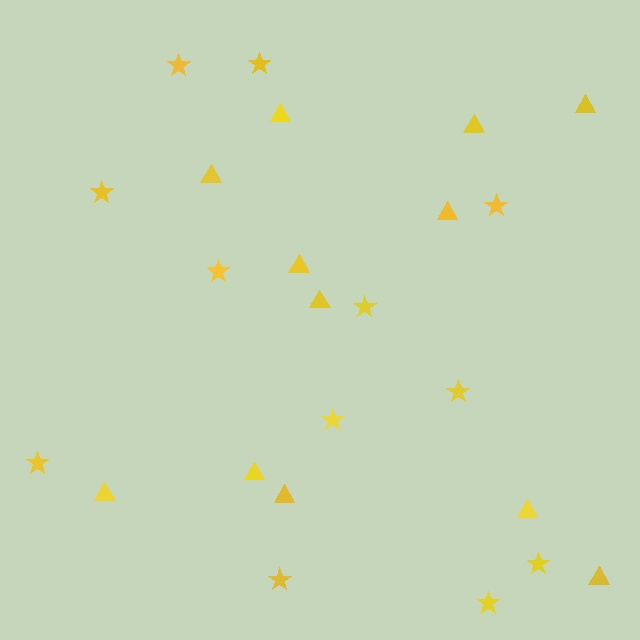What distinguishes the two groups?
There are 2 groups: one group of stars (12) and one group of triangles (12).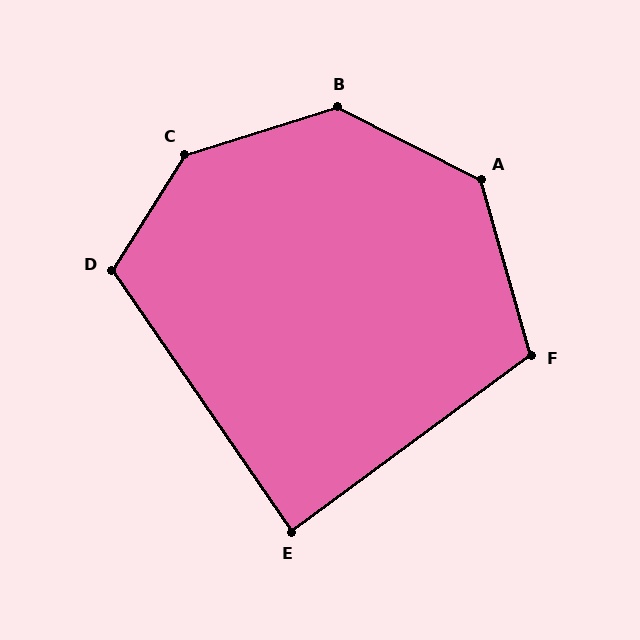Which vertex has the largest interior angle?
C, at approximately 139 degrees.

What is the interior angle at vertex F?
Approximately 111 degrees (obtuse).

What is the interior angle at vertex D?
Approximately 114 degrees (obtuse).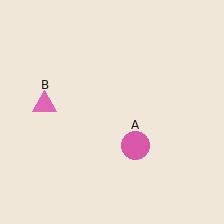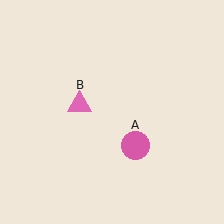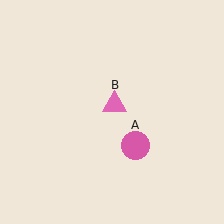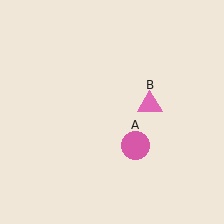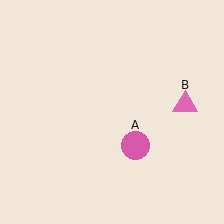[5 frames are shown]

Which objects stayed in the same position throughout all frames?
Pink circle (object A) remained stationary.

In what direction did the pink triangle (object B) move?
The pink triangle (object B) moved right.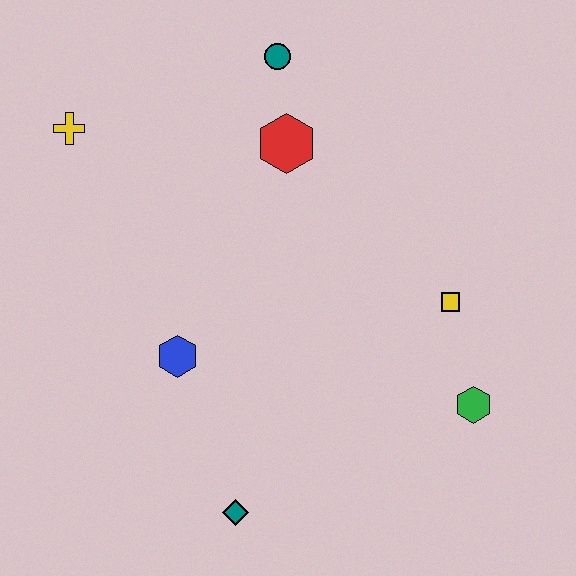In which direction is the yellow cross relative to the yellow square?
The yellow cross is to the left of the yellow square.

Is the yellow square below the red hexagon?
Yes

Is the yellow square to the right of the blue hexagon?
Yes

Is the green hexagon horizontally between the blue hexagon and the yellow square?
No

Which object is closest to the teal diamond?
The blue hexagon is closest to the teal diamond.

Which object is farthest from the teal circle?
The teal diamond is farthest from the teal circle.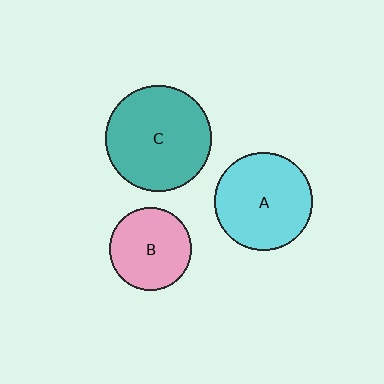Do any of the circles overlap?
No, none of the circles overlap.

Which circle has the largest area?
Circle C (teal).